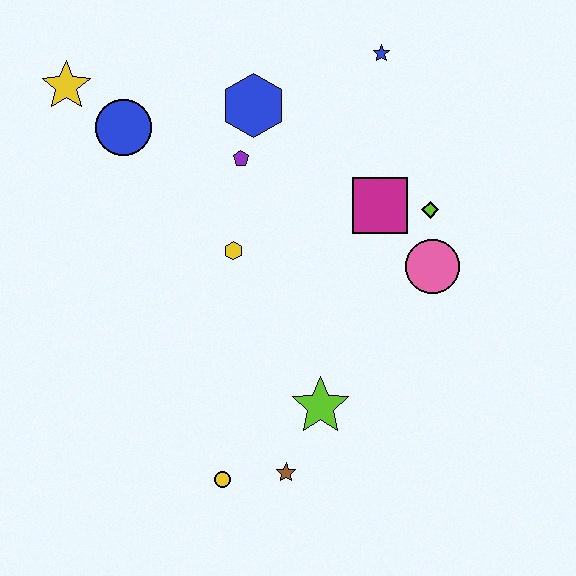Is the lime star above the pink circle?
No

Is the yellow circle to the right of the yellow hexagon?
No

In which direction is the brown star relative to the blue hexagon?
The brown star is below the blue hexagon.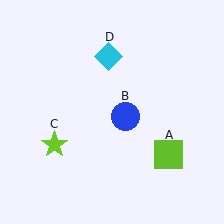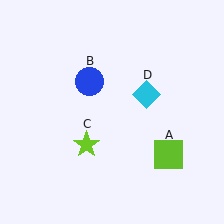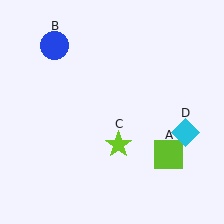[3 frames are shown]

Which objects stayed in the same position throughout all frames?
Lime square (object A) remained stationary.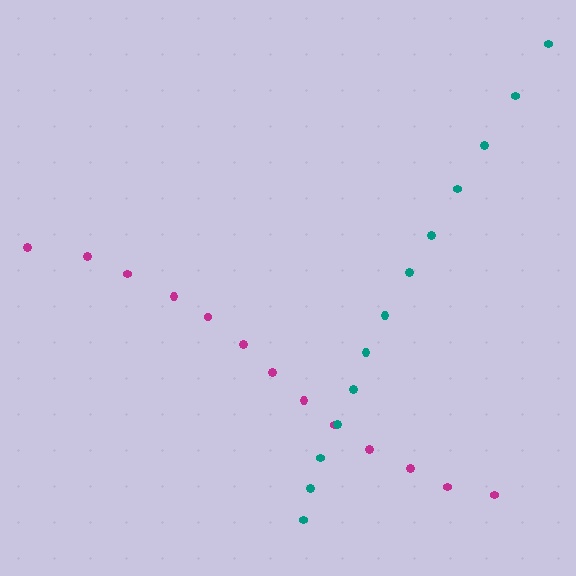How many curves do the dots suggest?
There are 2 distinct paths.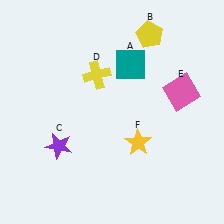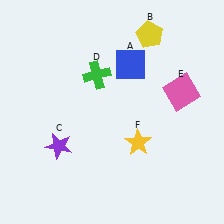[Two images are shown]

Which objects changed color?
A changed from teal to blue. D changed from yellow to green.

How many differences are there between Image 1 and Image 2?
There are 2 differences between the two images.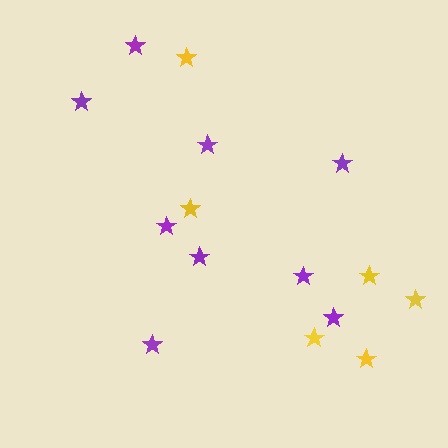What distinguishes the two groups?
There are 2 groups: one group of yellow stars (6) and one group of purple stars (9).